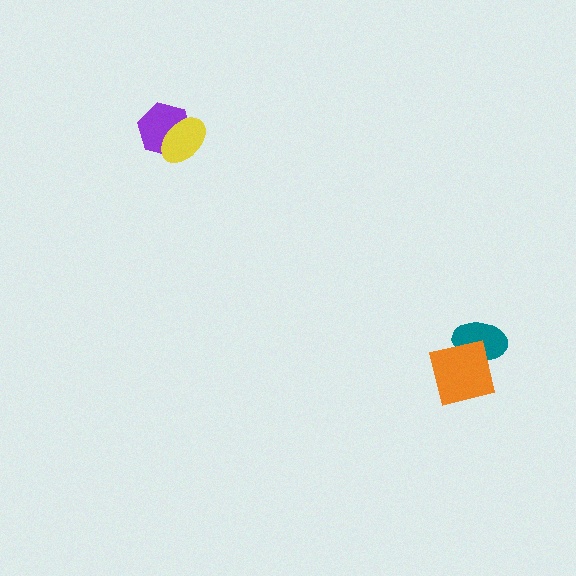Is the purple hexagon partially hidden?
Yes, it is partially covered by another shape.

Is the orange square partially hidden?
No, no other shape covers it.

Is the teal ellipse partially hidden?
Yes, it is partially covered by another shape.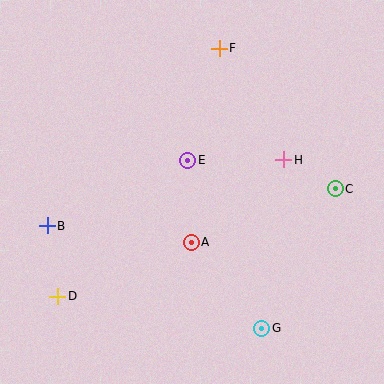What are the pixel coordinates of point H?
Point H is at (284, 160).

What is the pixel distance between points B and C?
The distance between B and C is 291 pixels.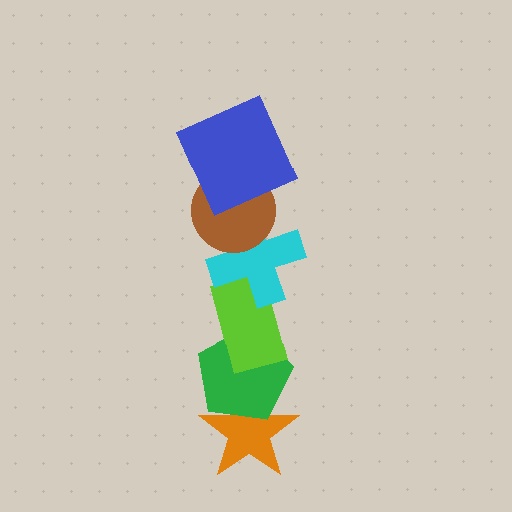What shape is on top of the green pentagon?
The lime rectangle is on top of the green pentagon.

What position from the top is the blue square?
The blue square is 1st from the top.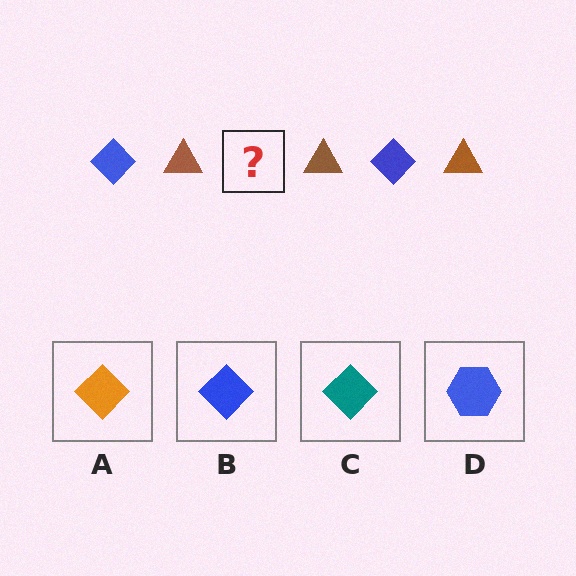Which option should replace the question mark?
Option B.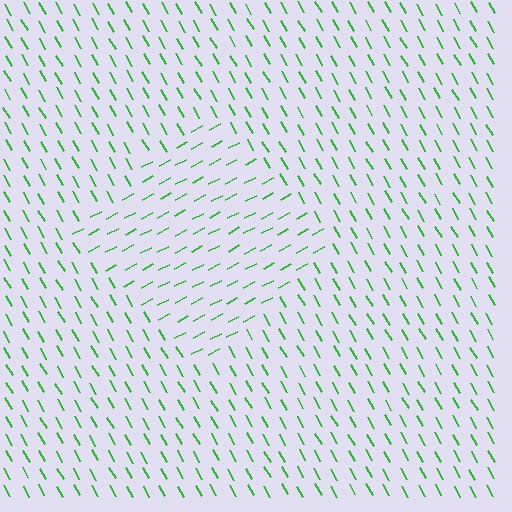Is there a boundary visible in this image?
Yes, there is a texture boundary formed by a change in line orientation.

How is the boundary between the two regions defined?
The boundary is defined purely by a change in line orientation (approximately 88 degrees difference). All lines are the same color and thickness.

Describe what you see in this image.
The image is filled with small green line segments. A diamond region in the image has lines oriented differently from the surrounding lines, creating a visible texture boundary.